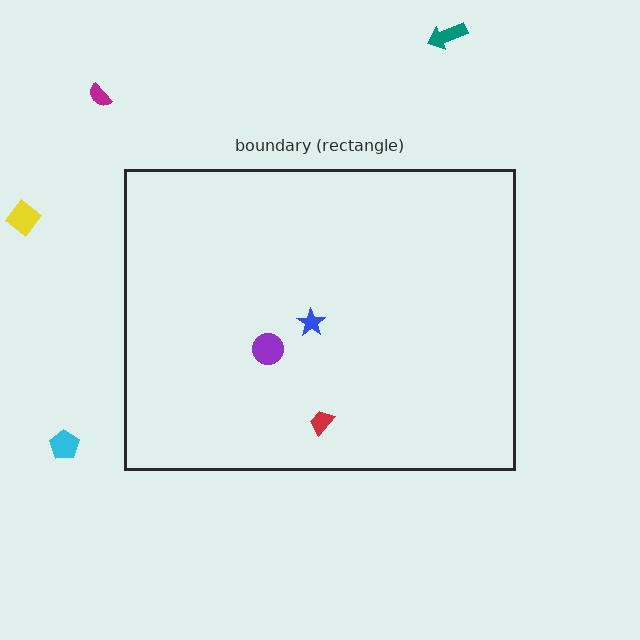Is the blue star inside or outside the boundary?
Inside.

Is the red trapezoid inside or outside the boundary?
Inside.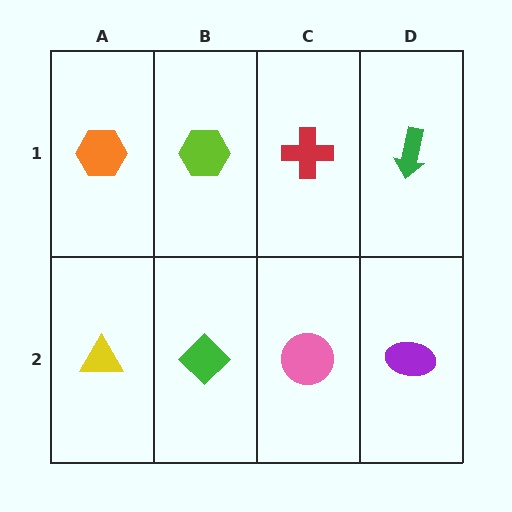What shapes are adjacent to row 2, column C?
A red cross (row 1, column C), a green diamond (row 2, column B), a purple ellipse (row 2, column D).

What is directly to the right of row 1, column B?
A red cross.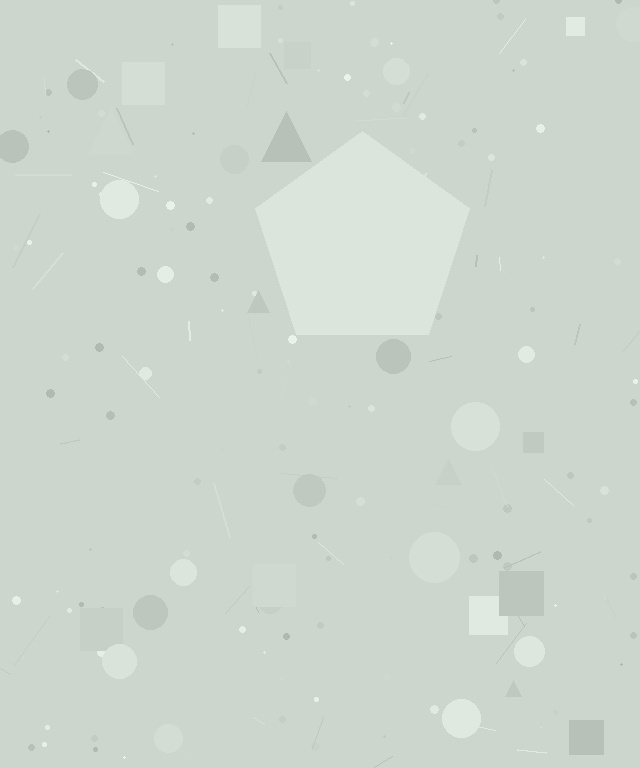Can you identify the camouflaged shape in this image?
The camouflaged shape is a pentagon.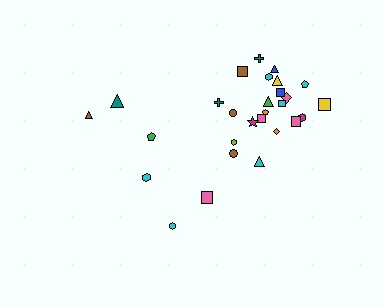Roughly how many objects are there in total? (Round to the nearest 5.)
Roughly 30 objects in total.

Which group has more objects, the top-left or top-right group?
The top-right group.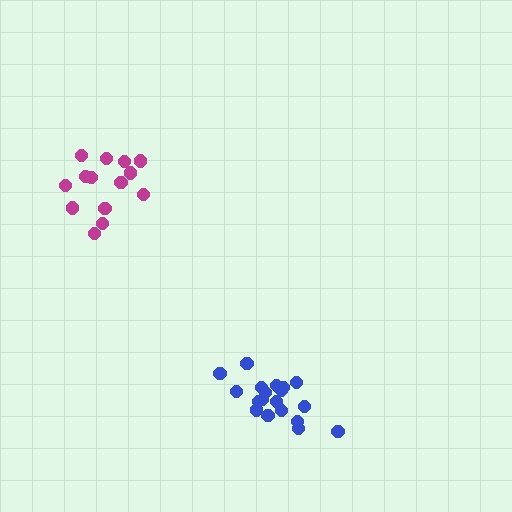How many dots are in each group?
Group 1: 14 dots, Group 2: 19 dots (33 total).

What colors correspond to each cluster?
The clusters are colored: magenta, blue.